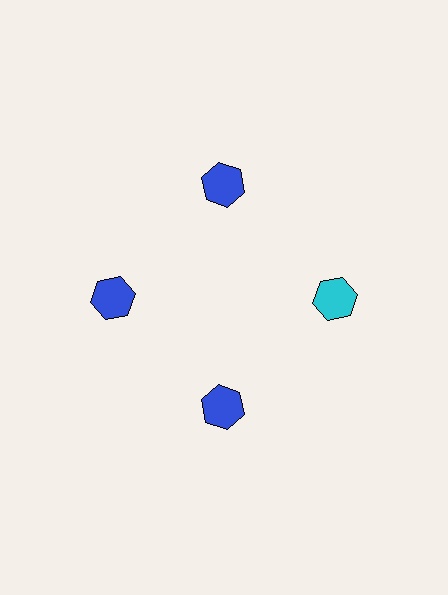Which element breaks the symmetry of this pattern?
The cyan hexagon at roughly the 3 o'clock position breaks the symmetry. All other shapes are blue hexagons.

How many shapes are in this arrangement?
There are 4 shapes arranged in a ring pattern.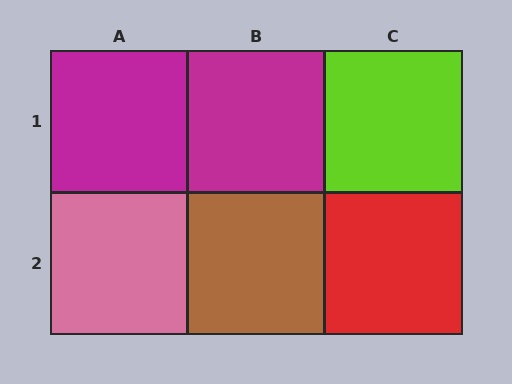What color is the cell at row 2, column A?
Pink.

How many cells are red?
1 cell is red.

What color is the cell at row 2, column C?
Red.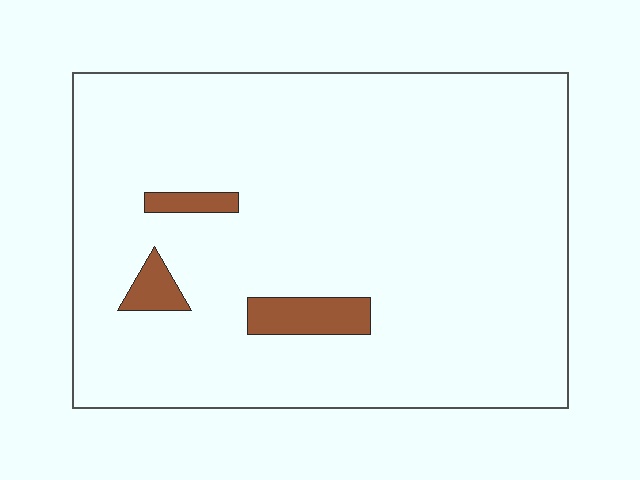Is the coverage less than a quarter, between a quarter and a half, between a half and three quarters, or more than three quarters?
Less than a quarter.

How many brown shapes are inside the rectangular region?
3.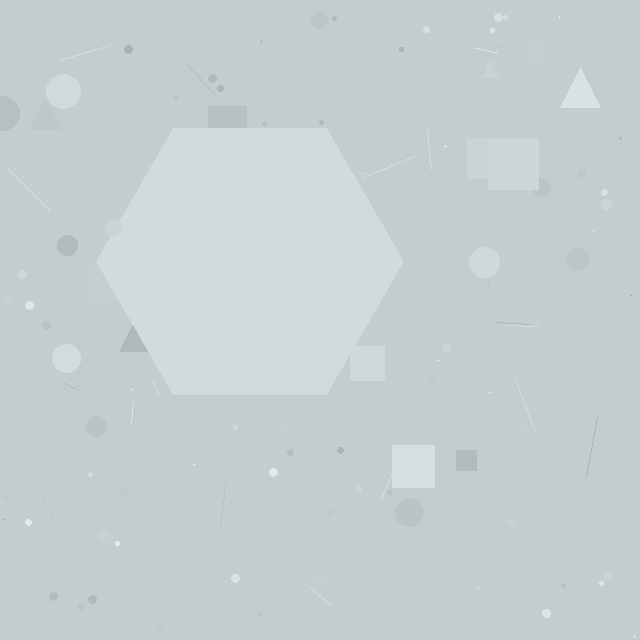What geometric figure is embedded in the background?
A hexagon is embedded in the background.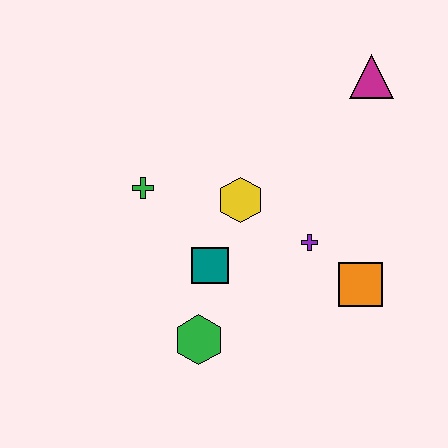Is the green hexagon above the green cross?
No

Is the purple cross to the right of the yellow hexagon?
Yes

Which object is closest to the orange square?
The purple cross is closest to the orange square.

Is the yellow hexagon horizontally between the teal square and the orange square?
Yes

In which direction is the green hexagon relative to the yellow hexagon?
The green hexagon is below the yellow hexagon.